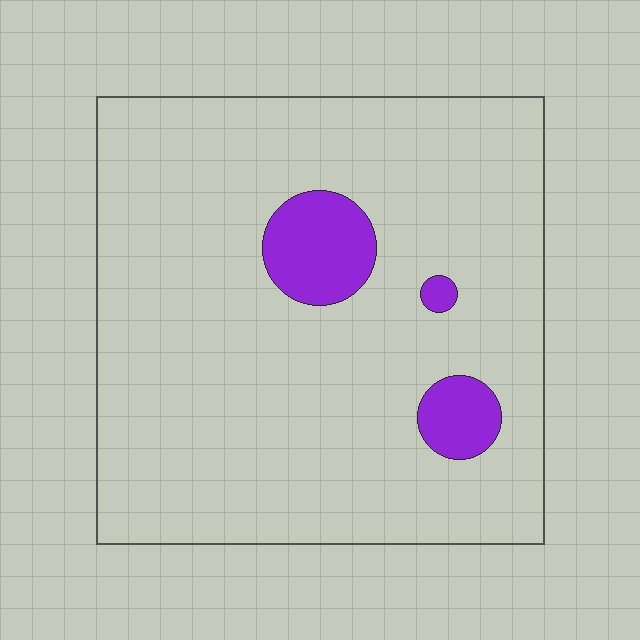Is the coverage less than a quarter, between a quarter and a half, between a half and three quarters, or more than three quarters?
Less than a quarter.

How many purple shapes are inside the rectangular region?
3.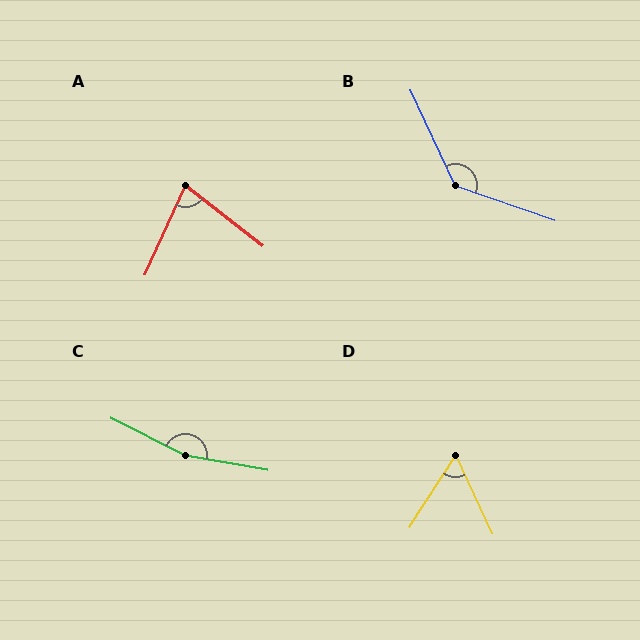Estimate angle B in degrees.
Approximately 134 degrees.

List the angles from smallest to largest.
D (58°), A (76°), B (134°), C (163°).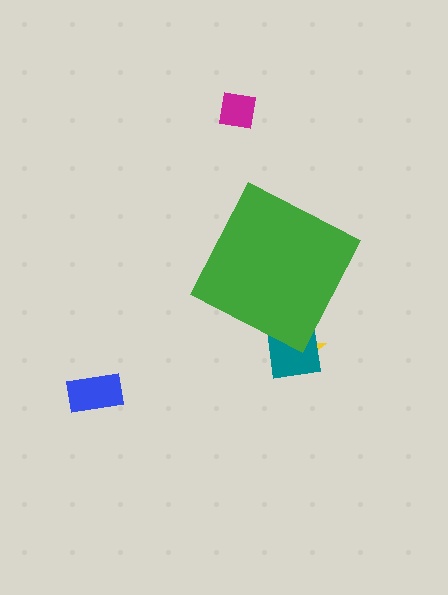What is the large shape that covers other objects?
A green diamond.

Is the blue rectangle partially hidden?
No, the blue rectangle is fully visible.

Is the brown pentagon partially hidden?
Yes, the brown pentagon is partially hidden behind the green diamond.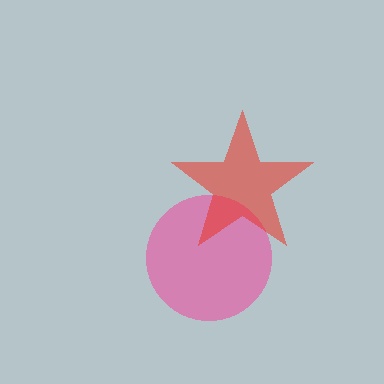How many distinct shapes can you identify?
There are 2 distinct shapes: a pink circle, a red star.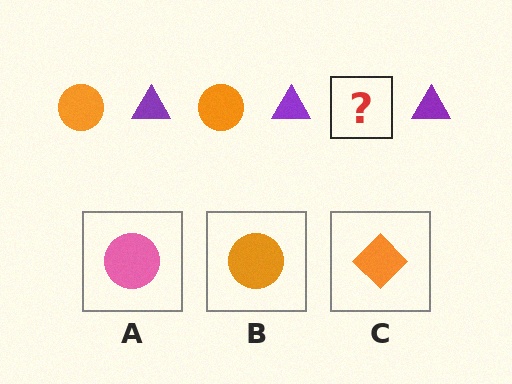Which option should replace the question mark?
Option B.